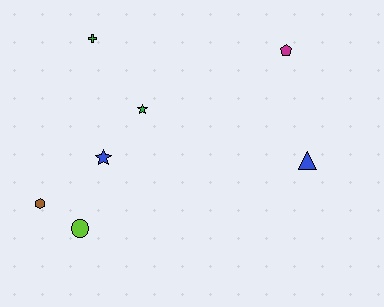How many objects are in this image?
There are 7 objects.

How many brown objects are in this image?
There is 1 brown object.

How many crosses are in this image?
There is 1 cross.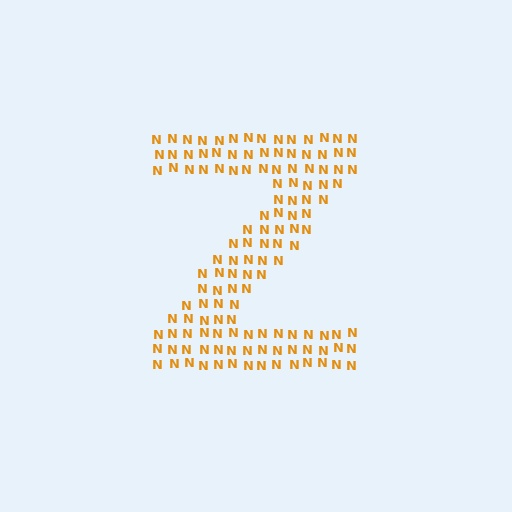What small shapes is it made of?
It is made of small letter N's.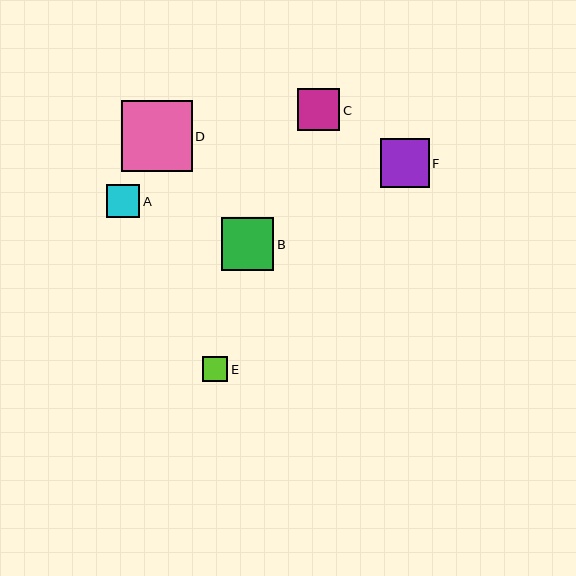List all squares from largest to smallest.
From largest to smallest: D, B, F, C, A, E.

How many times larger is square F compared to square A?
Square F is approximately 1.5 times the size of square A.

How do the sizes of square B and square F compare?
Square B and square F are approximately the same size.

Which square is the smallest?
Square E is the smallest with a size of approximately 25 pixels.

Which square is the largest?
Square D is the largest with a size of approximately 71 pixels.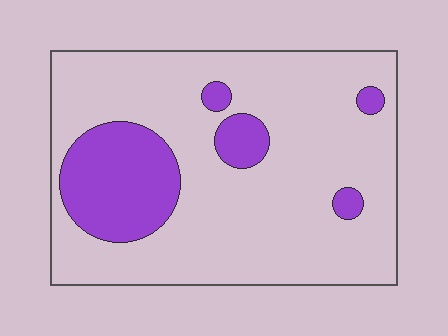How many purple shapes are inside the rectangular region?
5.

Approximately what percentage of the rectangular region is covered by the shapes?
Approximately 20%.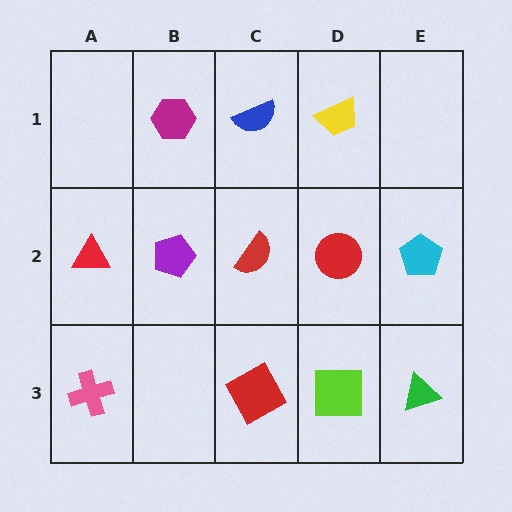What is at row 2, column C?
A red semicircle.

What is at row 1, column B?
A magenta hexagon.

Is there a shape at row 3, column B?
No, that cell is empty.